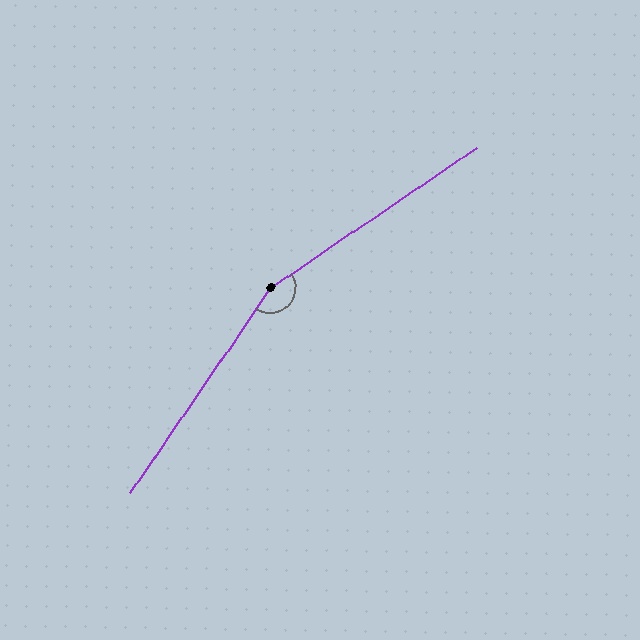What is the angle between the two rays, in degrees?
Approximately 159 degrees.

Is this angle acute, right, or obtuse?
It is obtuse.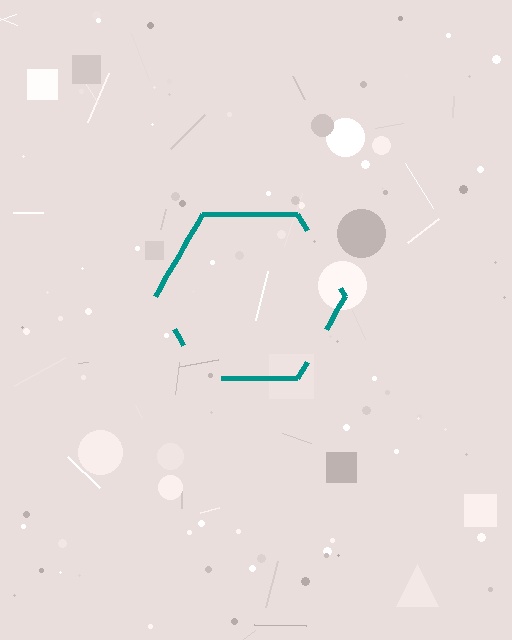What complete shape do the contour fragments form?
The contour fragments form a hexagon.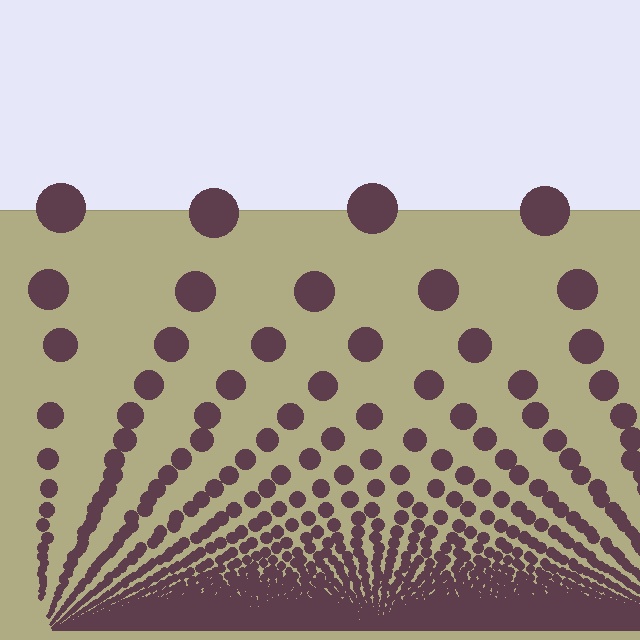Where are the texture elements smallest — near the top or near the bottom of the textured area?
Near the bottom.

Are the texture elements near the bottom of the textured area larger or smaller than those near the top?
Smaller. The gradient is inverted — elements near the bottom are smaller and denser.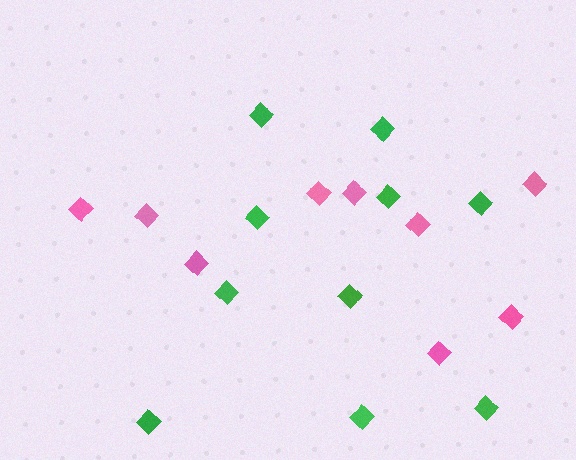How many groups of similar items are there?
There are 2 groups: one group of pink diamonds (9) and one group of green diamonds (10).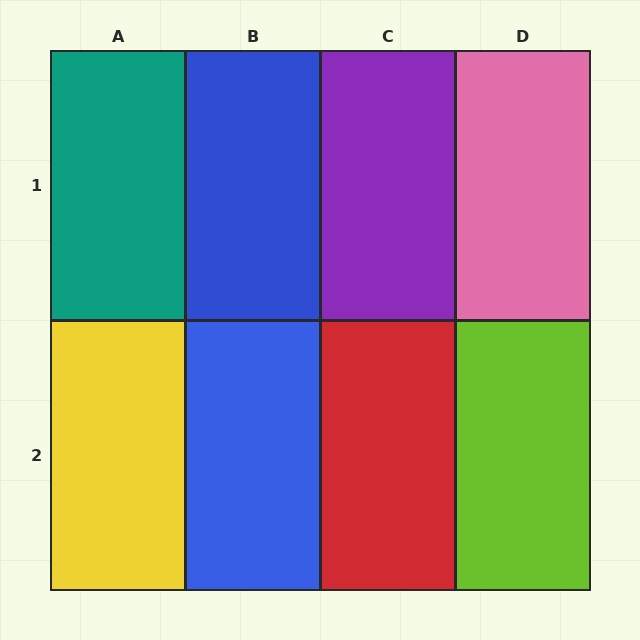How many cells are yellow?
1 cell is yellow.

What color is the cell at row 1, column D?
Pink.